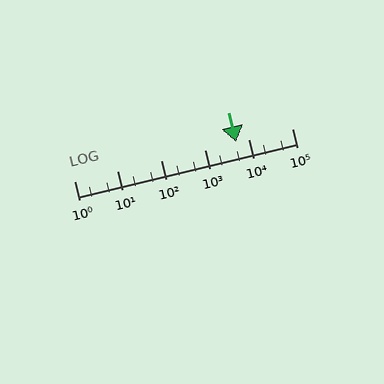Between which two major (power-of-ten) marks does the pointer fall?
The pointer is between 1000 and 10000.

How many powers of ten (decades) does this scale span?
The scale spans 5 decades, from 1 to 100000.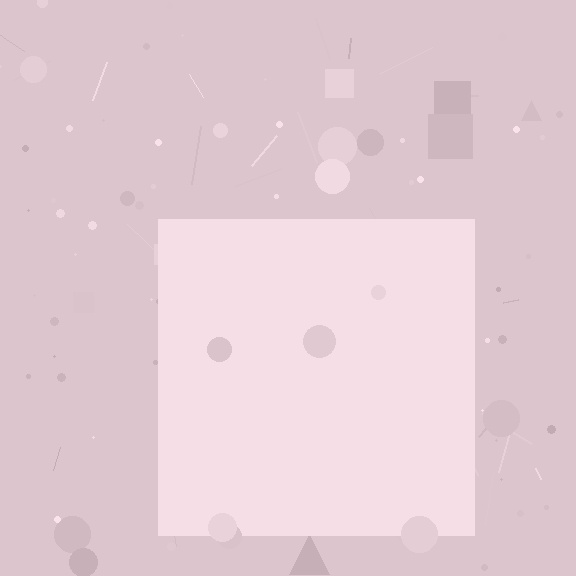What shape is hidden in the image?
A square is hidden in the image.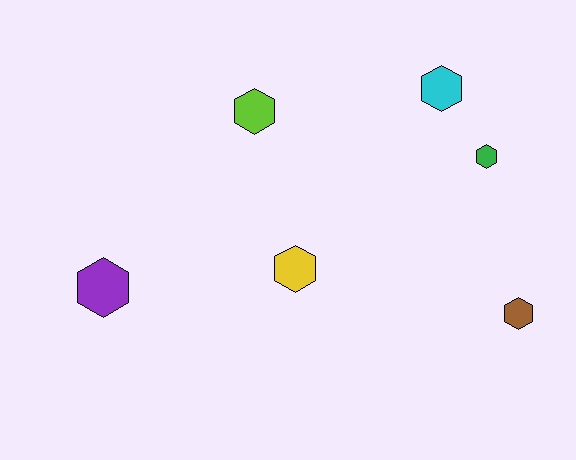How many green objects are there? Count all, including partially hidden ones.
There is 1 green object.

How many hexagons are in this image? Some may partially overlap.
There are 6 hexagons.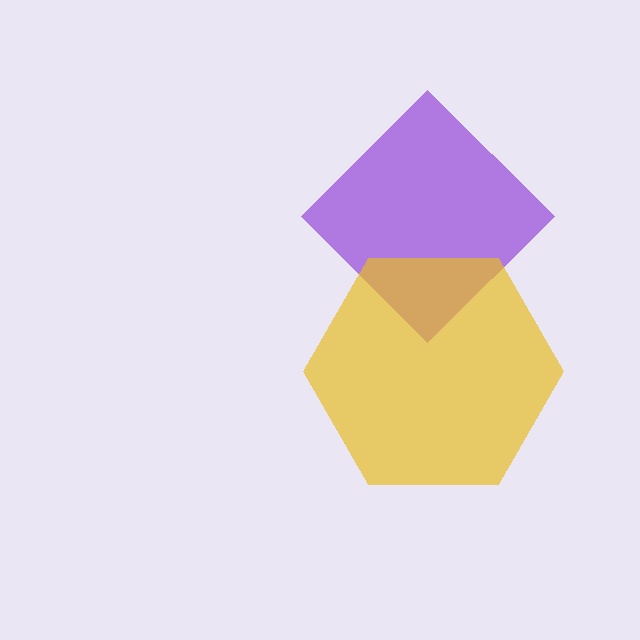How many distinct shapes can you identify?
There are 2 distinct shapes: a purple diamond, a yellow hexagon.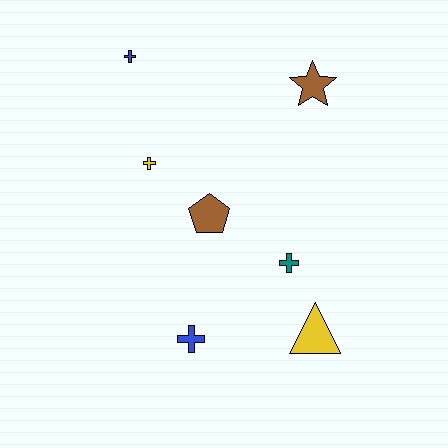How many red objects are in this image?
There are no red objects.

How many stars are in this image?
There is 1 star.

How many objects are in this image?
There are 7 objects.